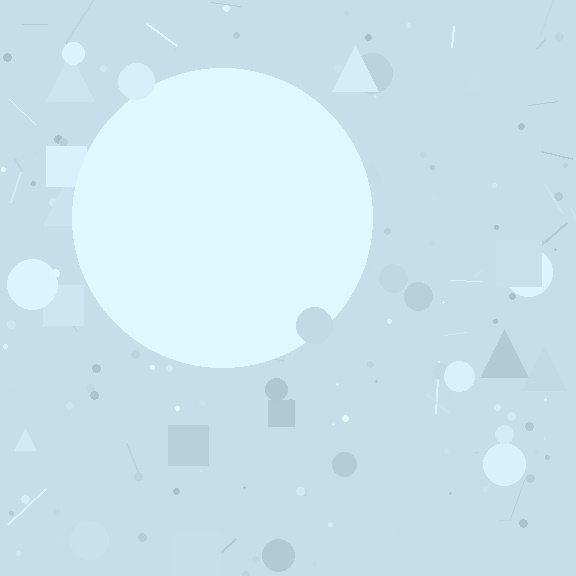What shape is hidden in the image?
A circle is hidden in the image.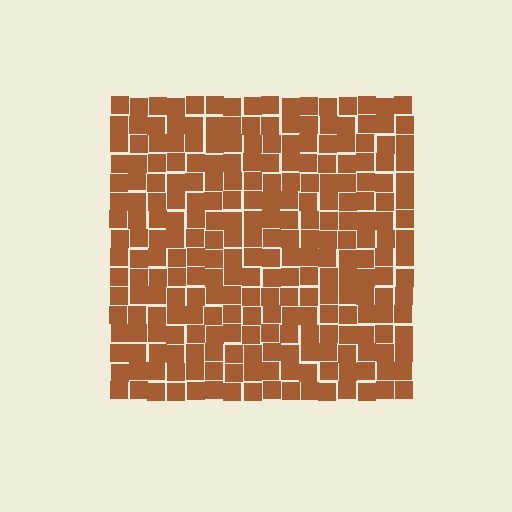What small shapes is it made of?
It is made of small squares.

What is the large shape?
The large shape is a square.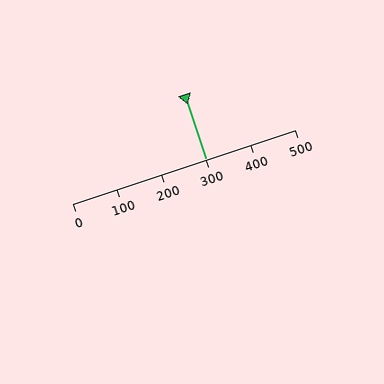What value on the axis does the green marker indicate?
The marker indicates approximately 300.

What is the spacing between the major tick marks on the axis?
The major ticks are spaced 100 apart.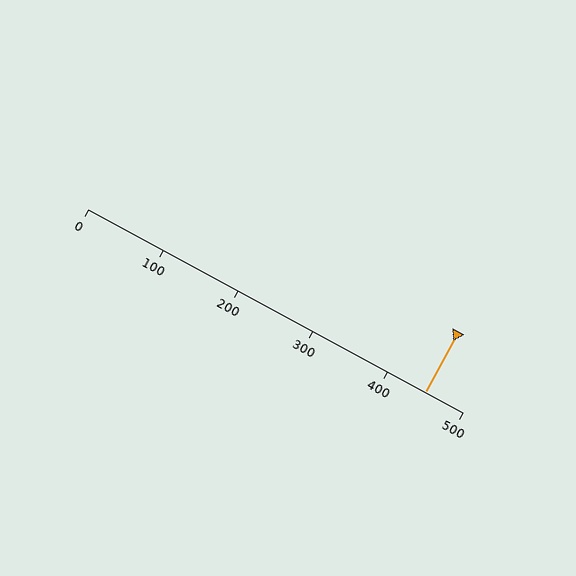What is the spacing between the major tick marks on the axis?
The major ticks are spaced 100 apart.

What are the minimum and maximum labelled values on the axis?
The axis runs from 0 to 500.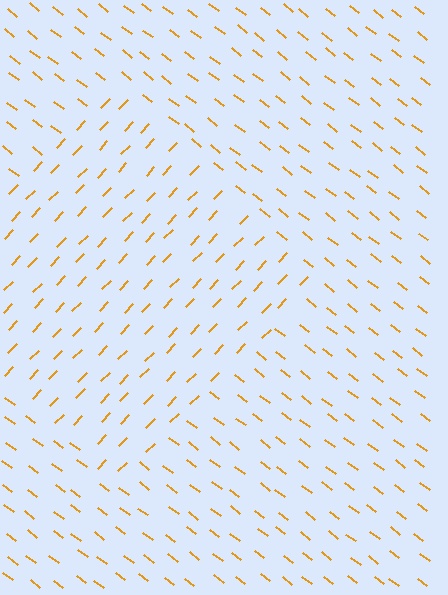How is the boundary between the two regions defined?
The boundary is defined purely by a change in line orientation (approximately 83 degrees difference). All lines are the same color and thickness.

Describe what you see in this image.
The image is filled with small orange line segments. A diamond region in the image has lines oriented differently from the surrounding lines, creating a visible texture boundary.